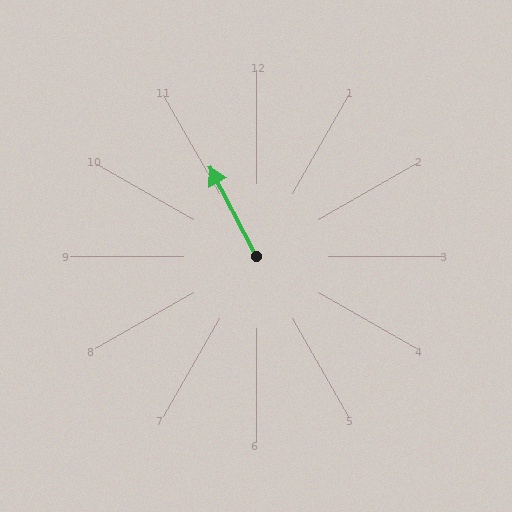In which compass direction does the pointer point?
Northwest.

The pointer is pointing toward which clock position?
Roughly 11 o'clock.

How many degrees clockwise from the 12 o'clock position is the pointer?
Approximately 333 degrees.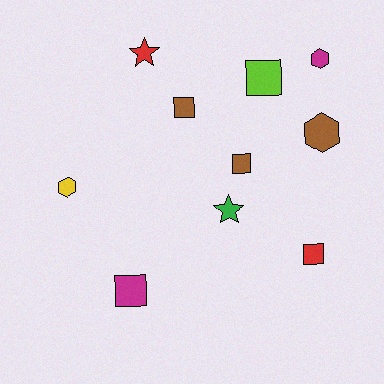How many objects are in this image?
There are 10 objects.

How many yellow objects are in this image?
There is 1 yellow object.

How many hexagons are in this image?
There are 3 hexagons.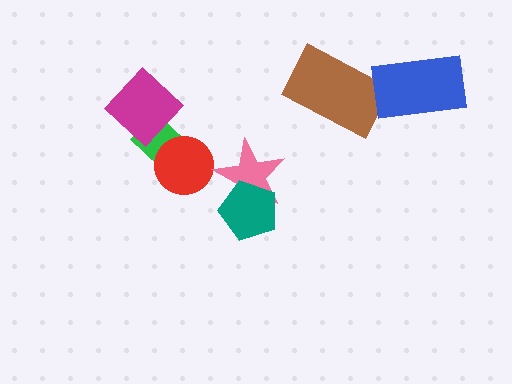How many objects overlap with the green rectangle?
2 objects overlap with the green rectangle.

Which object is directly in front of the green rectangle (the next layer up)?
The red circle is directly in front of the green rectangle.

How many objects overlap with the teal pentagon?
1 object overlaps with the teal pentagon.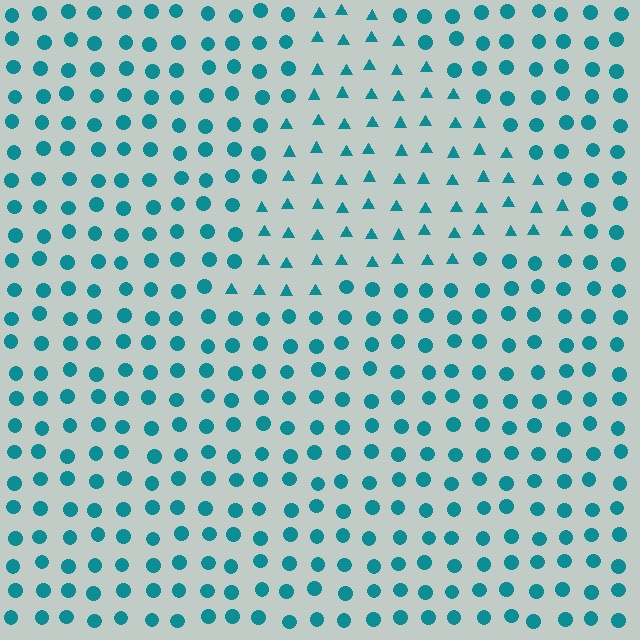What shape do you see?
I see a triangle.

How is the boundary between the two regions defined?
The boundary is defined by a change in element shape: triangles inside vs. circles outside. All elements share the same color and spacing.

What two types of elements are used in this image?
The image uses triangles inside the triangle region and circles outside it.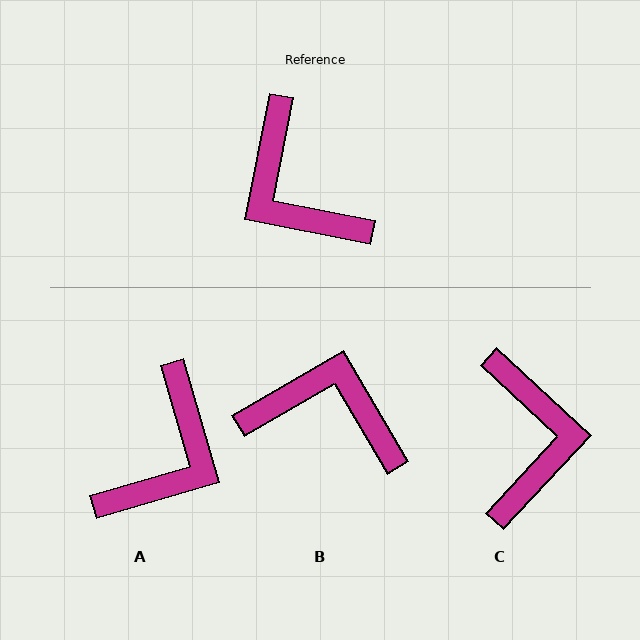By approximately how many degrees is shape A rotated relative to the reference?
Approximately 117 degrees counter-clockwise.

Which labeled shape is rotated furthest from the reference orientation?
C, about 148 degrees away.